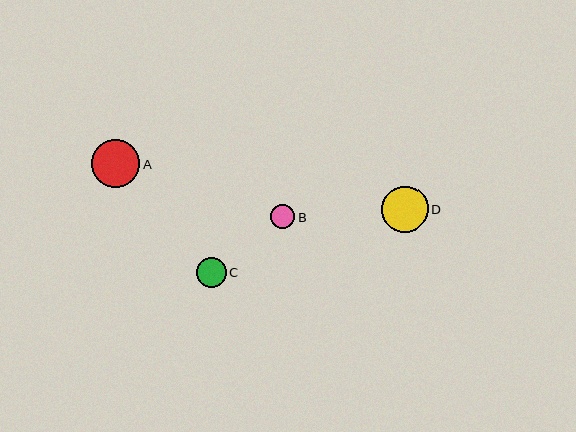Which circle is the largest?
Circle A is the largest with a size of approximately 48 pixels.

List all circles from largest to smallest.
From largest to smallest: A, D, C, B.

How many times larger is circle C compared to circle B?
Circle C is approximately 1.3 times the size of circle B.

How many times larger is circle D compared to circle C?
Circle D is approximately 1.5 times the size of circle C.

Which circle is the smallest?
Circle B is the smallest with a size of approximately 24 pixels.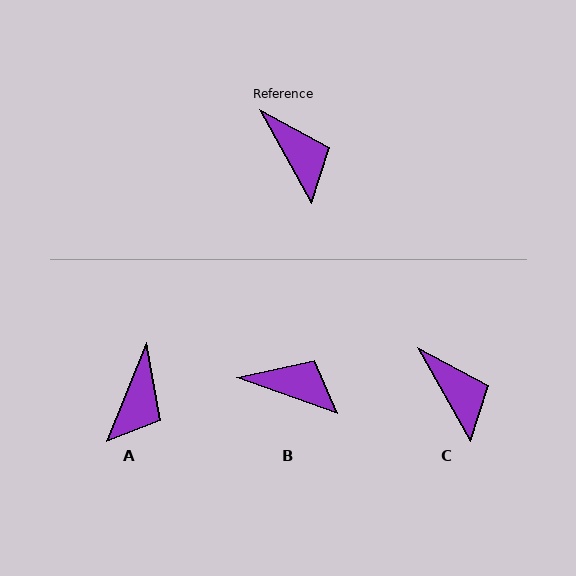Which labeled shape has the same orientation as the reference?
C.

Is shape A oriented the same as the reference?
No, it is off by about 51 degrees.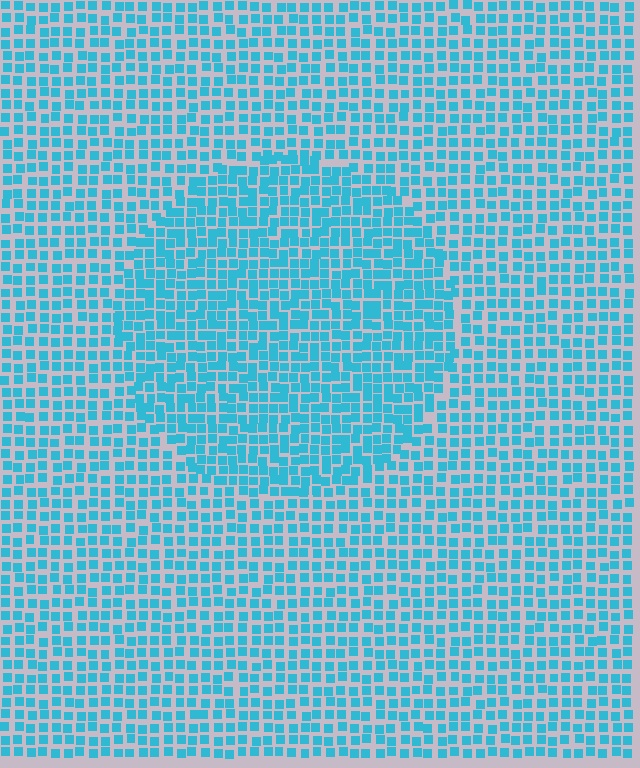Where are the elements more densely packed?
The elements are more densely packed inside the circle boundary.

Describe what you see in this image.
The image contains small cyan elements arranged at two different densities. A circle-shaped region is visible where the elements are more densely packed than the surrounding area.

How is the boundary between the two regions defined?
The boundary is defined by a change in element density (approximately 1.4x ratio). All elements are the same color, size, and shape.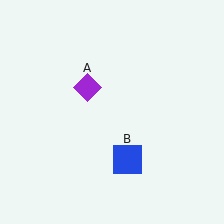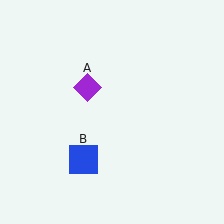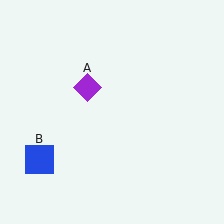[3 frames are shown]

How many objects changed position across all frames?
1 object changed position: blue square (object B).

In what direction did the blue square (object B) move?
The blue square (object B) moved left.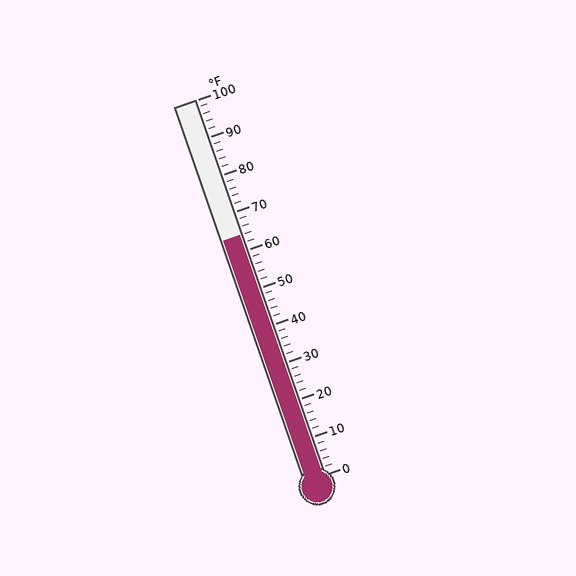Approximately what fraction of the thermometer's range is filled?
The thermometer is filled to approximately 65% of its range.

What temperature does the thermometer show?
The thermometer shows approximately 64°F.